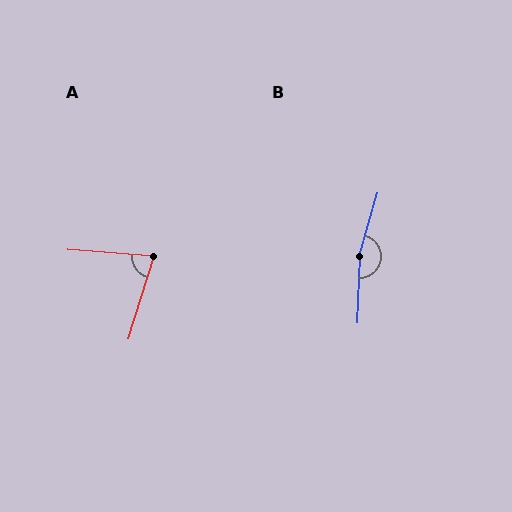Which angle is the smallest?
A, at approximately 77 degrees.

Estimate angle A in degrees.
Approximately 77 degrees.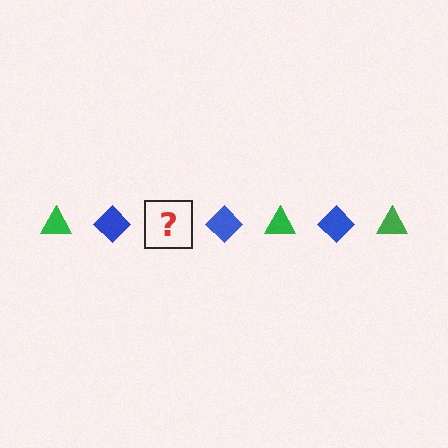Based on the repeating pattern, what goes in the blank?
The blank should be a green triangle.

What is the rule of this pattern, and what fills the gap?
The rule is that the pattern alternates between green triangle and blue diamond. The gap should be filled with a green triangle.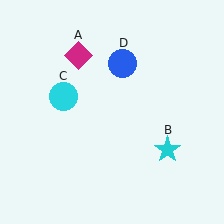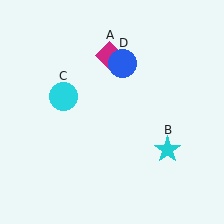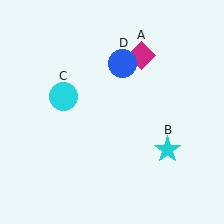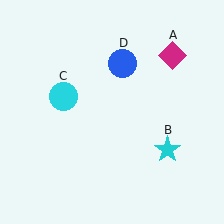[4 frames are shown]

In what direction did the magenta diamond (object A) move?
The magenta diamond (object A) moved right.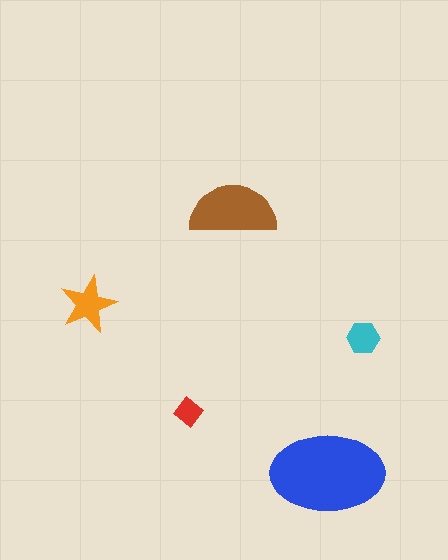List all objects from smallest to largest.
The red diamond, the cyan hexagon, the orange star, the brown semicircle, the blue ellipse.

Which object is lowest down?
The blue ellipse is bottommost.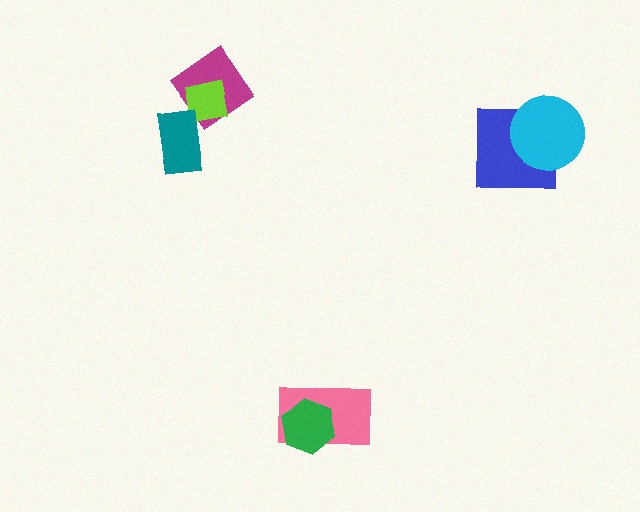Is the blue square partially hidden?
Yes, it is partially covered by another shape.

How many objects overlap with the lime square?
2 objects overlap with the lime square.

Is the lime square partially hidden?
Yes, it is partially covered by another shape.